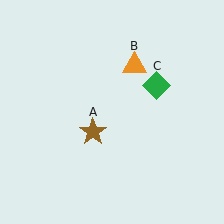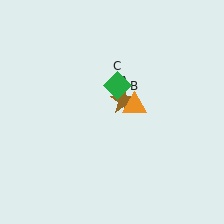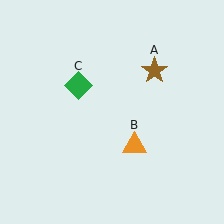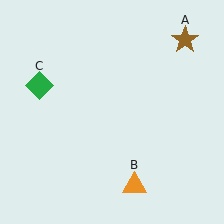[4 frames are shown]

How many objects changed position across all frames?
3 objects changed position: brown star (object A), orange triangle (object B), green diamond (object C).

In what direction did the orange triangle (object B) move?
The orange triangle (object B) moved down.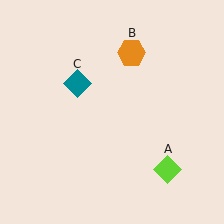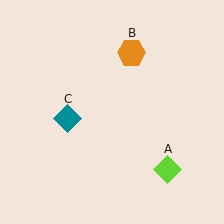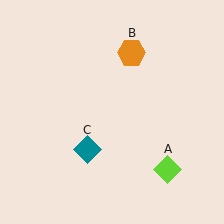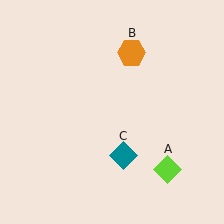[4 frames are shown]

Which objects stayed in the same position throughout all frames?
Lime diamond (object A) and orange hexagon (object B) remained stationary.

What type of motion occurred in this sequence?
The teal diamond (object C) rotated counterclockwise around the center of the scene.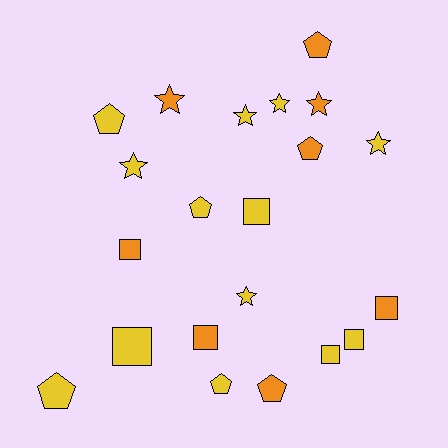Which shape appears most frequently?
Square, with 7 objects.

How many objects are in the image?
There are 21 objects.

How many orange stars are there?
There are 2 orange stars.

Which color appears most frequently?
Yellow, with 13 objects.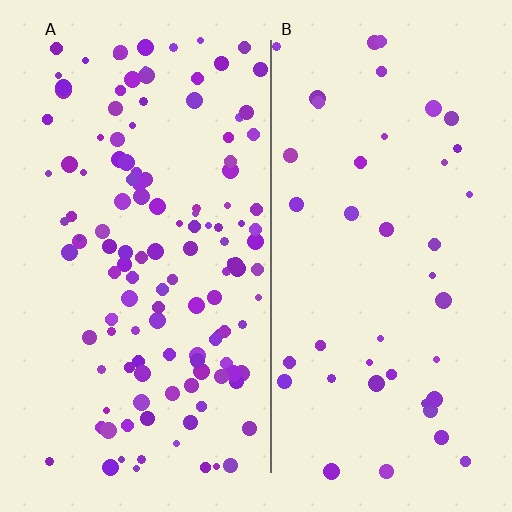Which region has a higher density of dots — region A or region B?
A (the left).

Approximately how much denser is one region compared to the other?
Approximately 3.1× — region A over region B.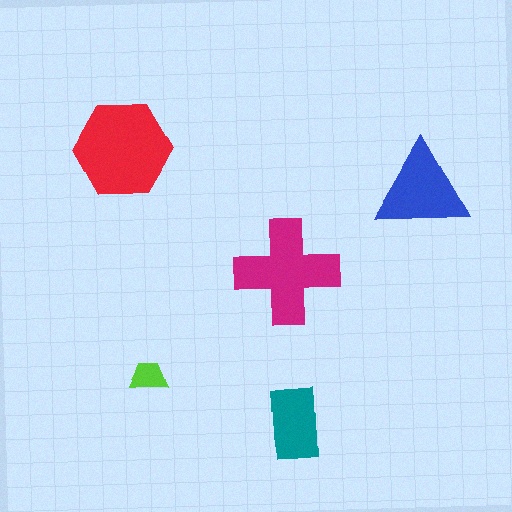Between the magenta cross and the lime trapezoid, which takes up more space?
The magenta cross.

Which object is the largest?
The red hexagon.